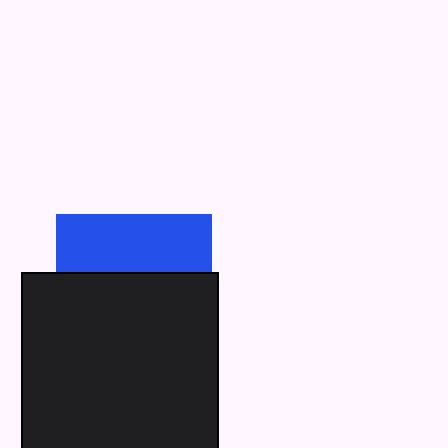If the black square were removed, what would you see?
You would see the complete blue square.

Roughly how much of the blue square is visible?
A small part of it is visible (roughly 37%).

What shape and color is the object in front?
The object in front is a black square.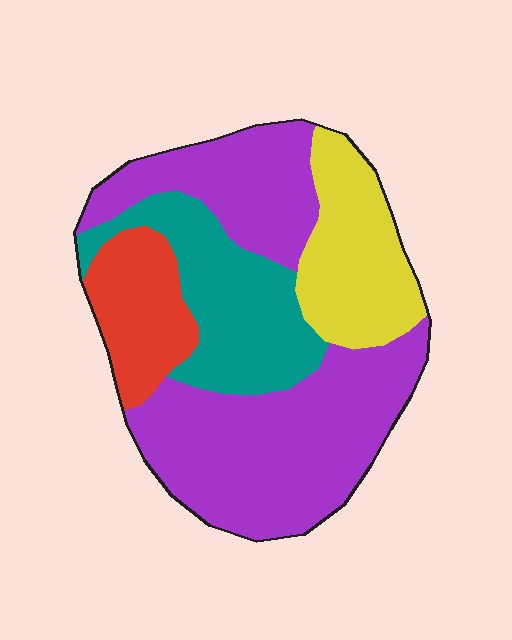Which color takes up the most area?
Purple, at roughly 50%.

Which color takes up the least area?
Red, at roughly 10%.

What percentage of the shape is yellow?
Yellow covers roughly 15% of the shape.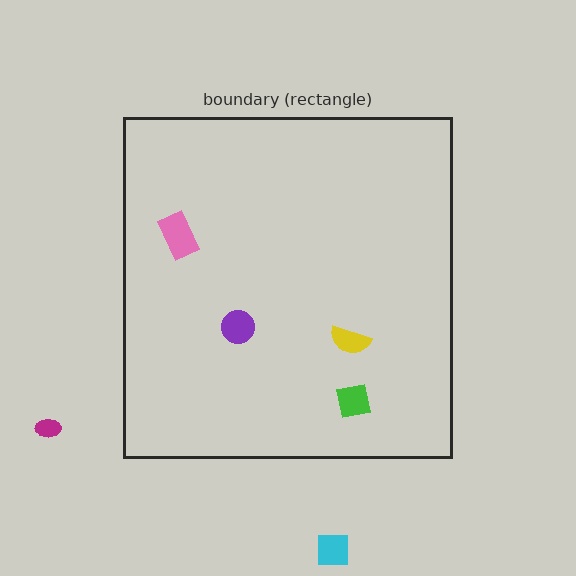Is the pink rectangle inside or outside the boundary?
Inside.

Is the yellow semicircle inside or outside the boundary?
Inside.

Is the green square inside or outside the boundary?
Inside.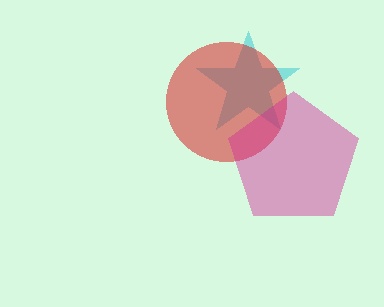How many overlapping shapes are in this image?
There are 3 overlapping shapes in the image.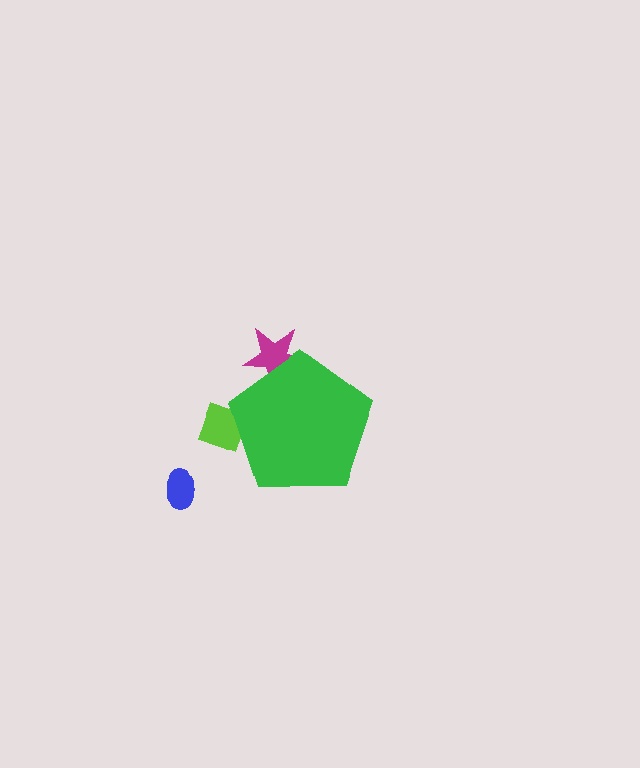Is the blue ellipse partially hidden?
No, the blue ellipse is fully visible.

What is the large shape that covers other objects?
A green pentagon.